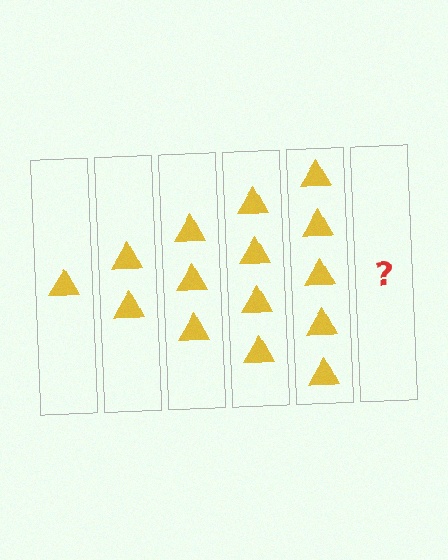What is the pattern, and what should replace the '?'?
The pattern is that each step adds one more triangle. The '?' should be 6 triangles.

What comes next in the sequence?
The next element should be 6 triangles.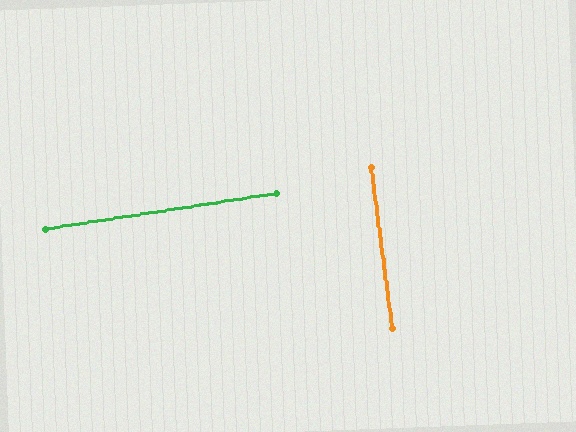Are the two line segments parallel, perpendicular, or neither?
Perpendicular — they meet at approximately 88°.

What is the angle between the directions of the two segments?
Approximately 88 degrees.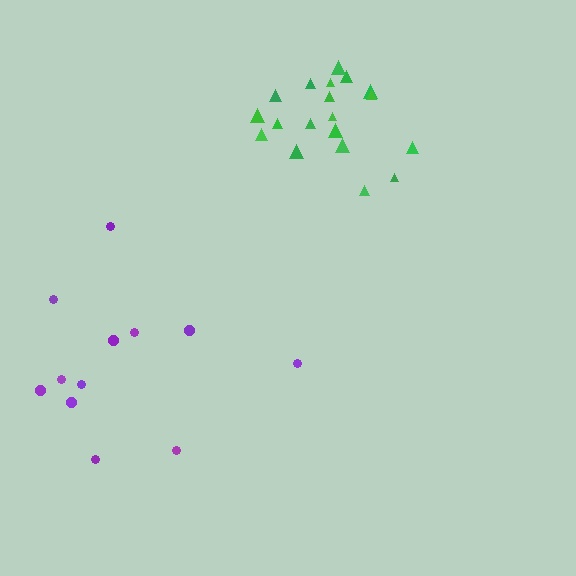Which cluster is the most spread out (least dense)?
Purple.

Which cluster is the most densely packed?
Green.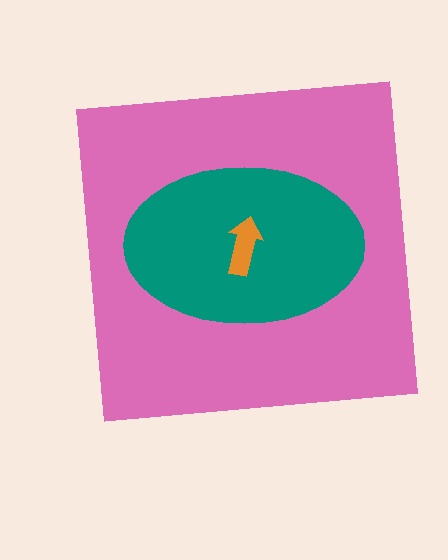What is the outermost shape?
The pink square.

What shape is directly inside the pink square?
The teal ellipse.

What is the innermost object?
The orange arrow.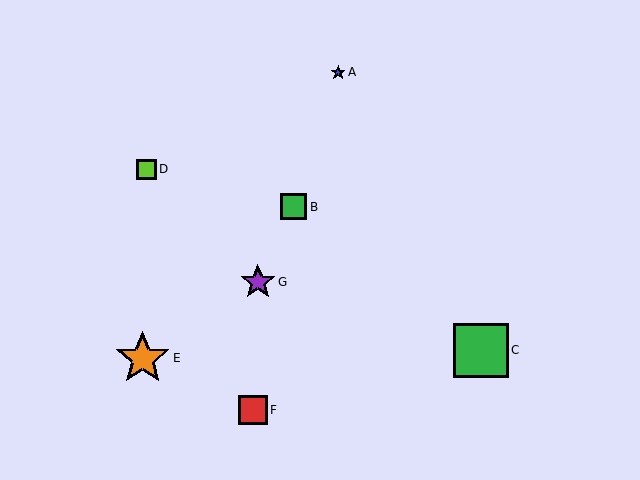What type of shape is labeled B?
Shape B is a green square.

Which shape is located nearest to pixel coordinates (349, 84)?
The blue star (labeled A) at (338, 72) is nearest to that location.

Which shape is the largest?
The green square (labeled C) is the largest.